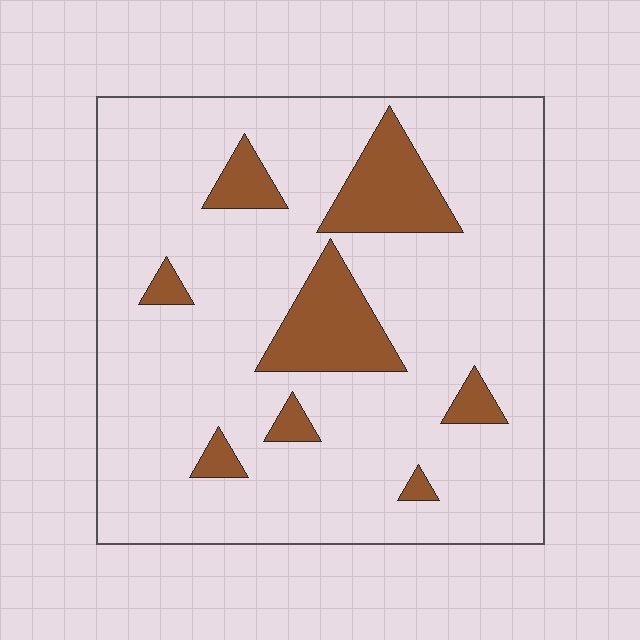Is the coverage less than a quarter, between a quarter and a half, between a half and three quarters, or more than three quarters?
Less than a quarter.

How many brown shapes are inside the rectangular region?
8.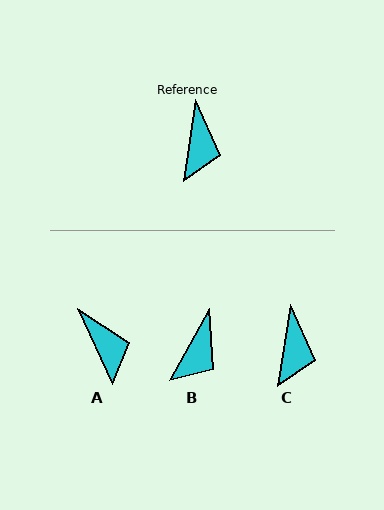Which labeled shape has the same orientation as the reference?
C.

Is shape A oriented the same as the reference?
No, it is off by about 34 degrees.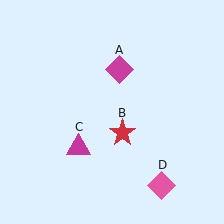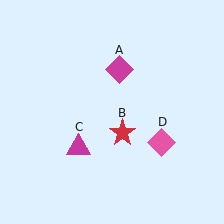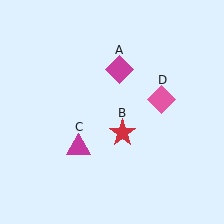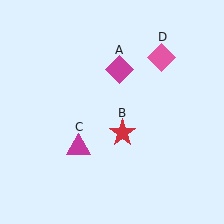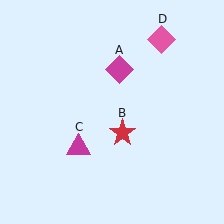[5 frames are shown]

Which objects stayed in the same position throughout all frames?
Magenta diamond (object A) and red star (object B) and magenta triangle (object C) remained stationary.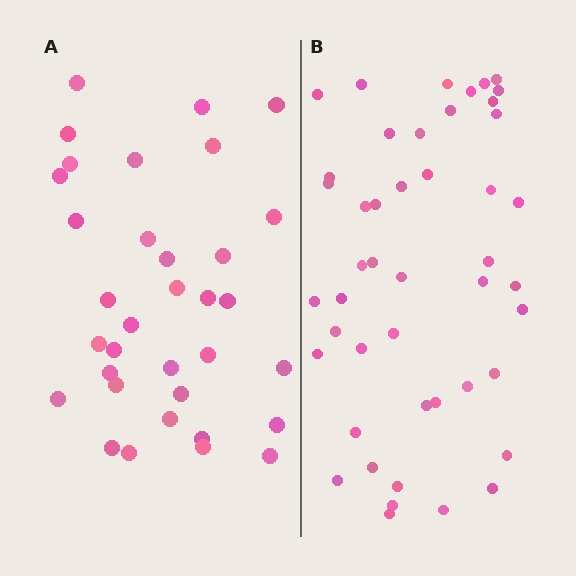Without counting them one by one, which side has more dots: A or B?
Region B (the right region) has more dots.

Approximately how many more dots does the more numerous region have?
Region B has roughly 12 or so more dots than region A.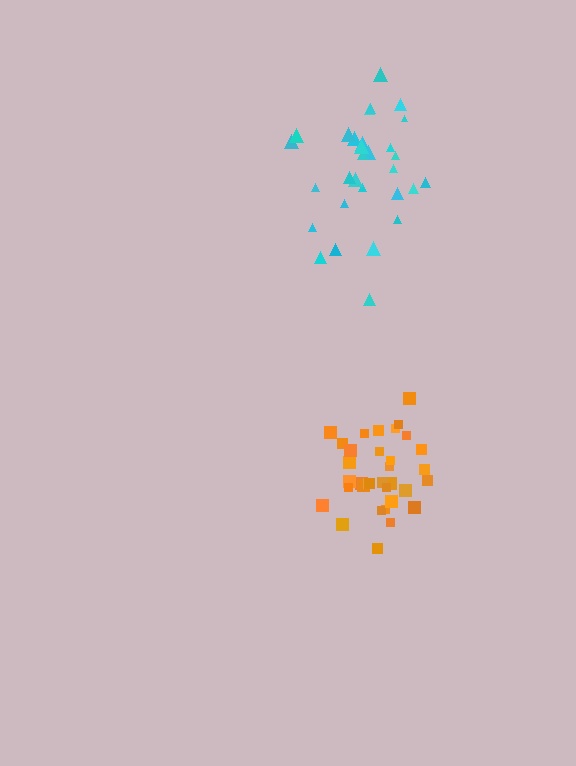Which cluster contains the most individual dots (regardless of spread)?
Orange (34).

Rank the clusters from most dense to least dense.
orange, cyan.